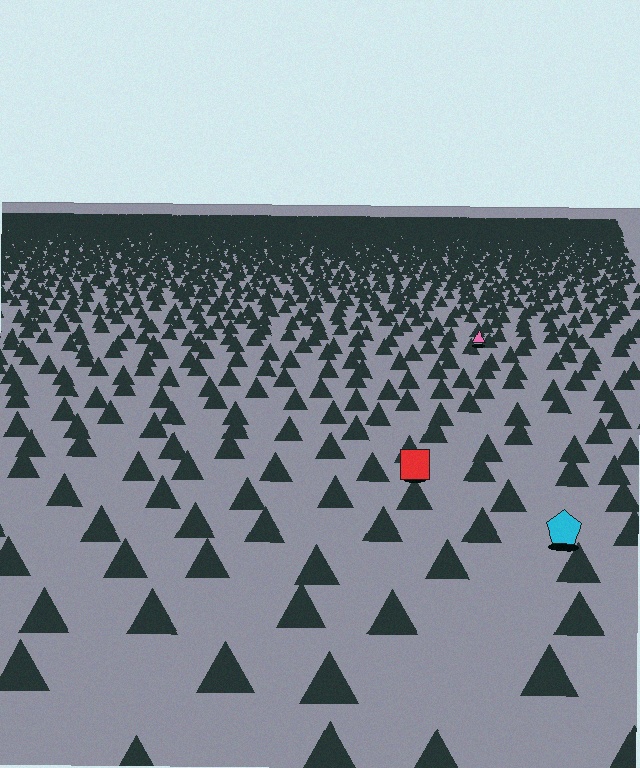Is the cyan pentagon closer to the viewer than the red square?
Yes. The cyan pentagon is closer — you can tell from the texture gradient: the ground texture is coarser near it.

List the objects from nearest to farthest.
From nearest to farthest: the cyan pentagon, the red square, the pink triangle.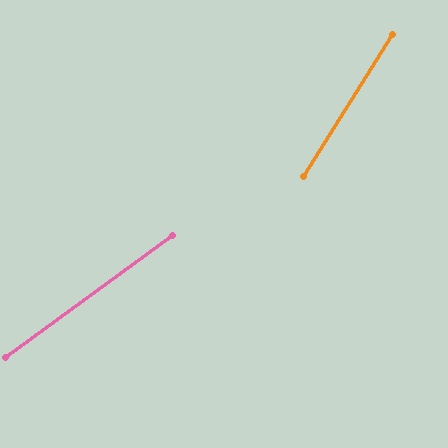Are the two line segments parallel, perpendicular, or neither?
Neither parallel nor perpendicular — they differ by about 22°.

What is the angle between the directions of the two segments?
Approximately 22 degrees.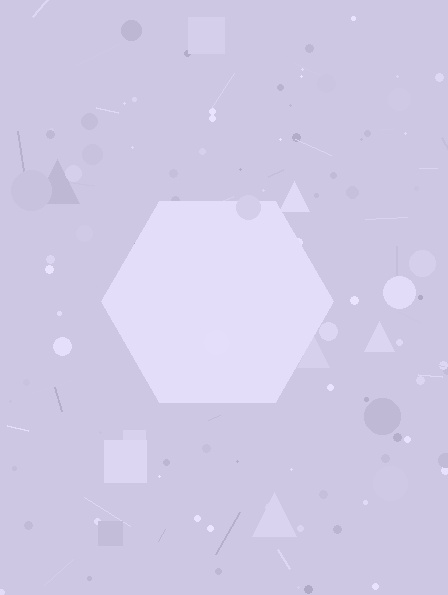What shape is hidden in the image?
A hexagon is hidden in the image.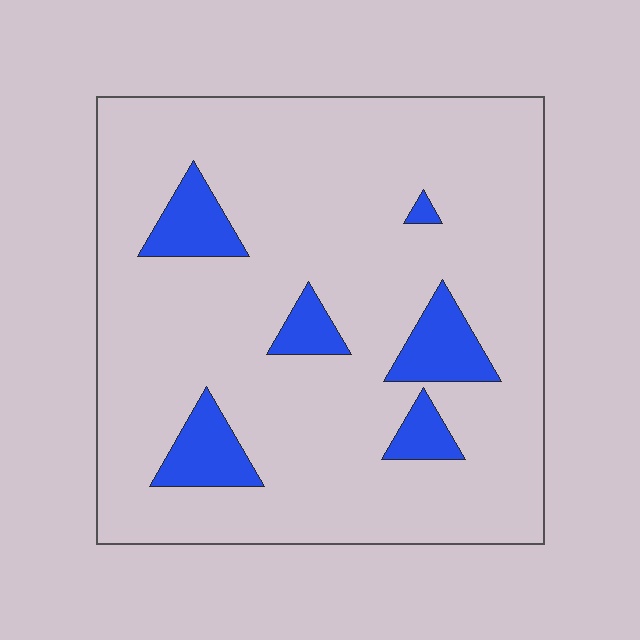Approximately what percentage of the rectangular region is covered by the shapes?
Approximately 10%.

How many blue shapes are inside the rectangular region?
6.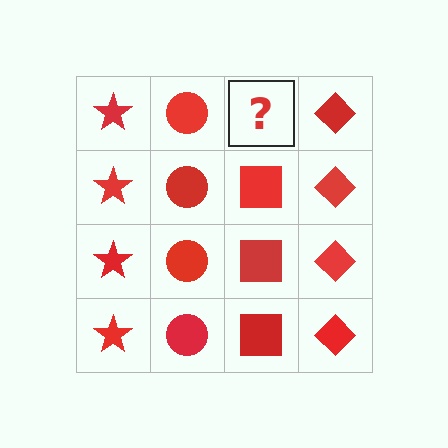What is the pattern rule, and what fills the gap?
The rule is that each column has a consistent shape. The gap should be filled with a red square.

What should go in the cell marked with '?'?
The missing cell should contain a red square.